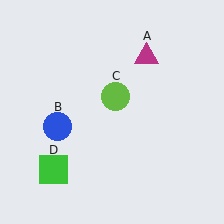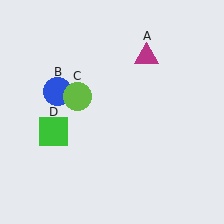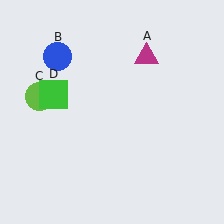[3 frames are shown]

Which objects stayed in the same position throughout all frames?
Magenta triangle (object A) remained stationary.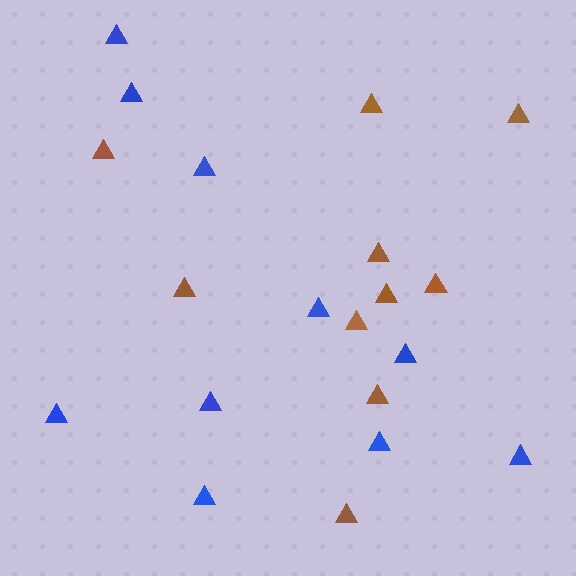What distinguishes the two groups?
There are 2 groups: one group of blue triangles (10) and one group of brown triangles (10).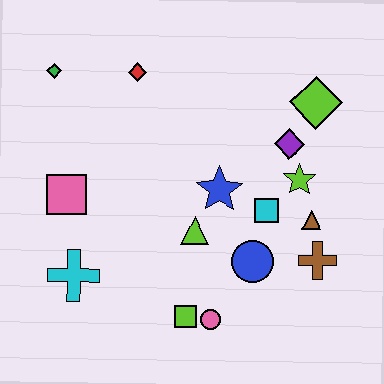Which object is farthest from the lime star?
The green diamond is farthest from the lime star.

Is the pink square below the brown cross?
No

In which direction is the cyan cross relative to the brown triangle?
The cyan cross is to the left of the brown triangle.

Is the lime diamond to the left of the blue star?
No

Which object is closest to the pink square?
The cyan cross is closest to the pink square.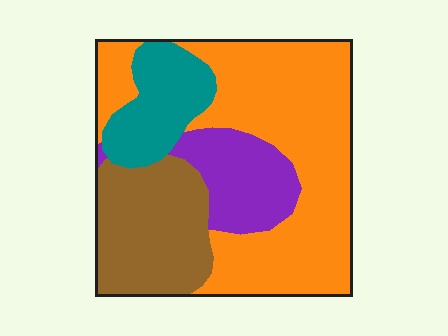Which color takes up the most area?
Orange, at roughly 50%.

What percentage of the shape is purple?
Purple covers around 15% of the shape.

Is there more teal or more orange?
Orange.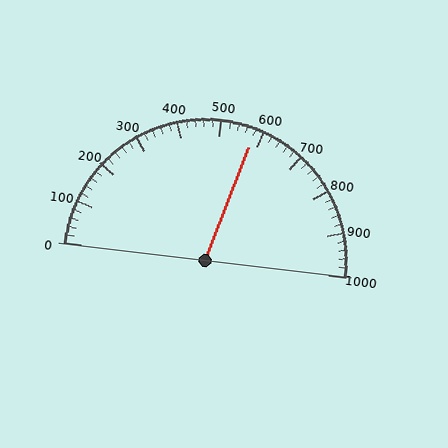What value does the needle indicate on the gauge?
The needle indicates approximately 580.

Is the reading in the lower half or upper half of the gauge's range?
The reading is in the upper half of the range (0 to 1000).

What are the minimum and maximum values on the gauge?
The gauge ranges from 0 to 1000.